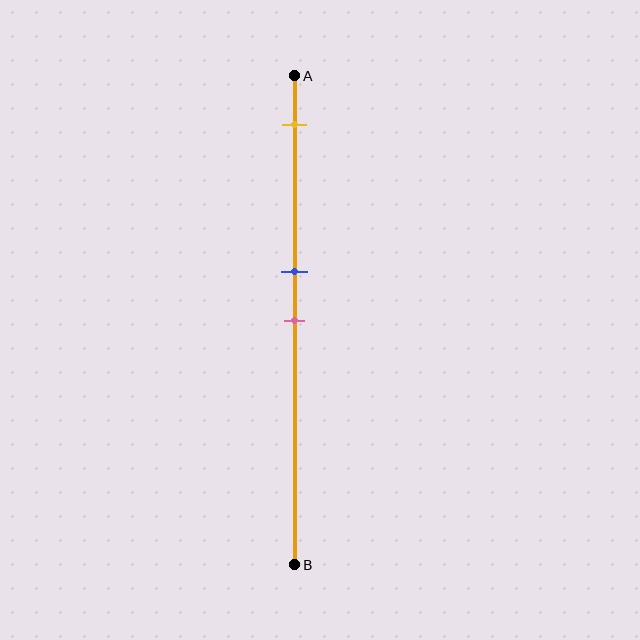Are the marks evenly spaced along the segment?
No, the marks are not evenly spaced.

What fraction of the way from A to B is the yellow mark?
The yellow mark is approximately 10% (0.1) of the way from A to B.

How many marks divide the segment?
There are 3 marks dividing the segment.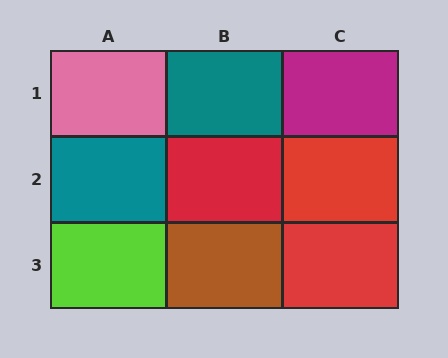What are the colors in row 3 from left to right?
Lime, brown, red.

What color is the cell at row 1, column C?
Magenta.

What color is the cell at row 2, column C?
Red.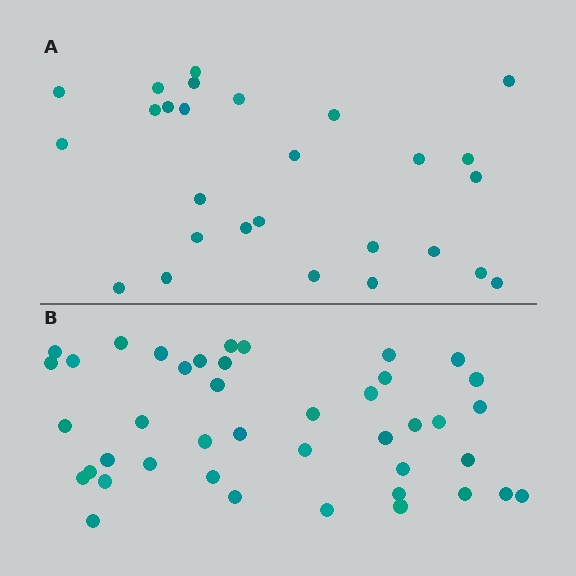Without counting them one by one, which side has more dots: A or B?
Region B (the bottom region) has more dots.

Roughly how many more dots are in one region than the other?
Region B has approximately 15 more dots than region A.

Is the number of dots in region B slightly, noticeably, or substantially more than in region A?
Region B has substantially more. The ratio is roughly 1.6 to 1.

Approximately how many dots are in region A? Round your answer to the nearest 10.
About 30 dots. (The exact count is 27, which rounds to 30.)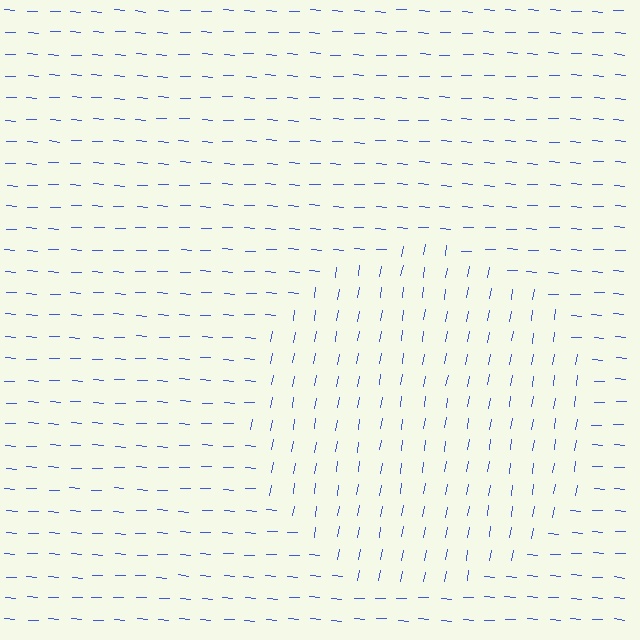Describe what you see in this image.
The image is filled with small blue line segments. A circle region in the image has lines oriented differently from the surrounding lines, creating a visible texture boundary.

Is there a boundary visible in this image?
Yes, there is a texture boundary formed by a change in line orientation.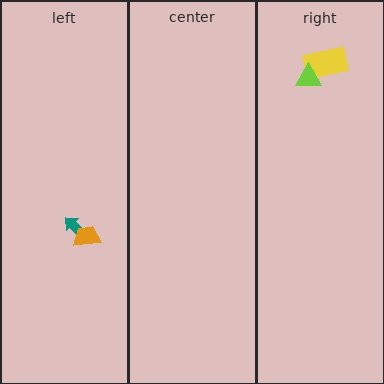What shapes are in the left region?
The teal arrow, the orange trapezoid.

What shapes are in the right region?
The yellow rectangle, the lime triangle.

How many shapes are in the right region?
2.